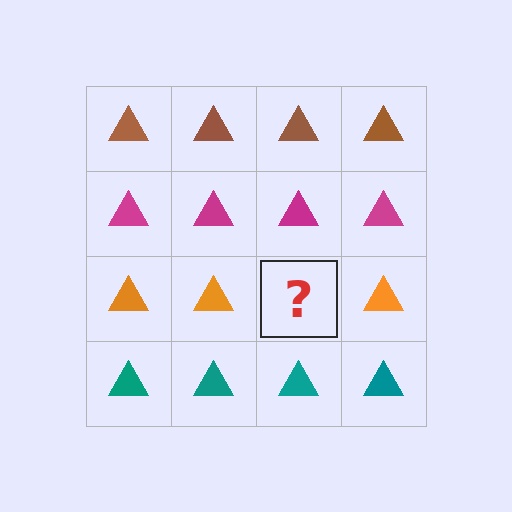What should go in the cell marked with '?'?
The missing cell should contain an orange triangle.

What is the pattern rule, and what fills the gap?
The rule is that each row has a consistent color. The gap should be filled with an orange triangle.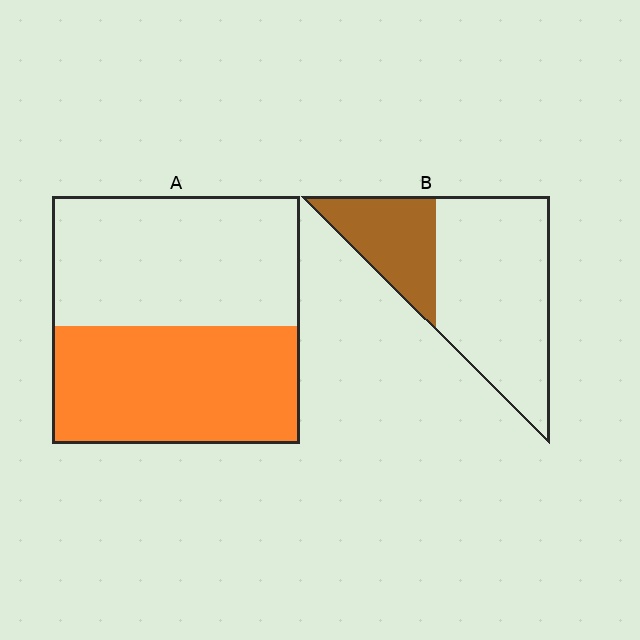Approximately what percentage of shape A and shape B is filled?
A is approximately 50% and B is approximately 30%.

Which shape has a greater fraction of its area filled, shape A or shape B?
Shape A.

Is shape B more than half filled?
No.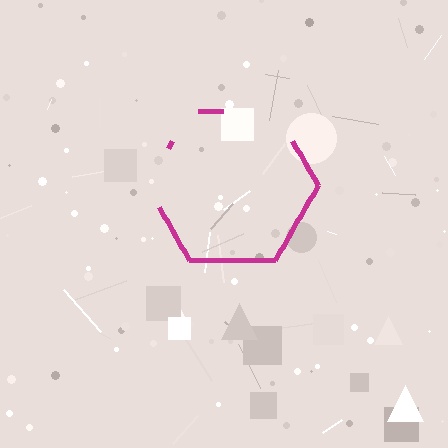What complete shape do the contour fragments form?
The contour fragments form a hexagon.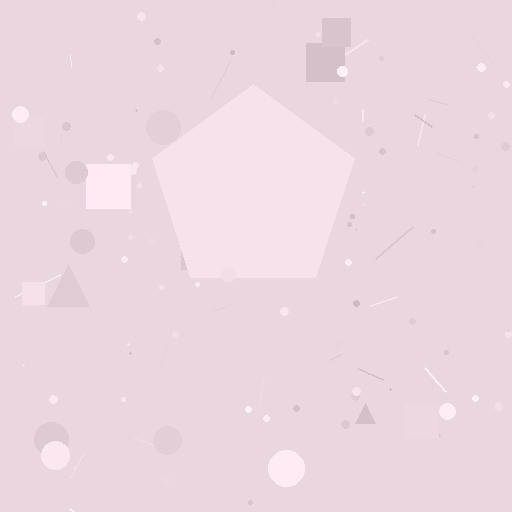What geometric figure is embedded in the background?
A pentagon is embedded in the background.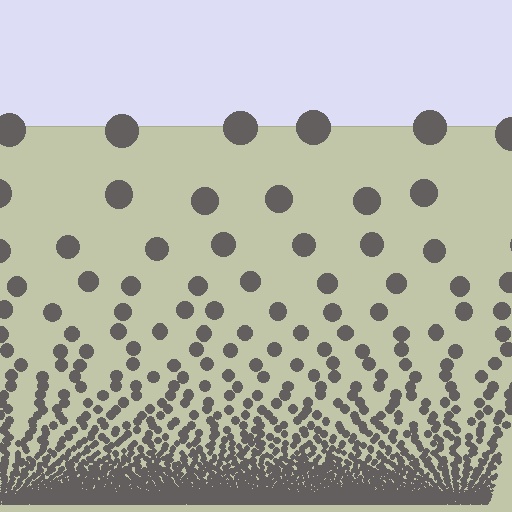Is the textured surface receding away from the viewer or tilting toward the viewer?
The surface appears to tilt toward the viewer. Texture elements get larger and sparser toward the top.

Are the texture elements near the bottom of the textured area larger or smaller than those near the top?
Smaller. The gradient is inverted — elements near the bottom are smaller and denser.